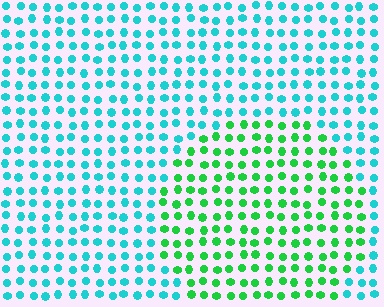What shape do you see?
I see a circle.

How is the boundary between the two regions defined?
The boundary is defined purely by a slight shift in hue (about 48 degrees). Spacing, size, and orientation are identical on both sides.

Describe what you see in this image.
The image is filled with small cyan elements in a uniform arrangement. A circle-shaped region is visible where the elements are tinted to a slightly different hue, forming a subtle color boundary.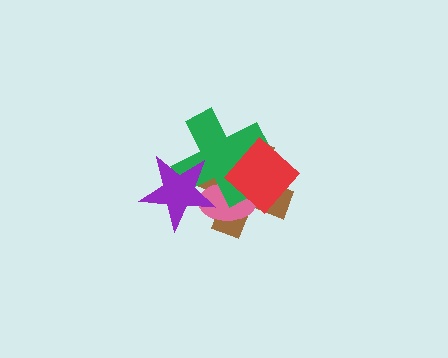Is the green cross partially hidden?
Yes, it is partially covered by another shape.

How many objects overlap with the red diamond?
3 objects overlap with the red diamond.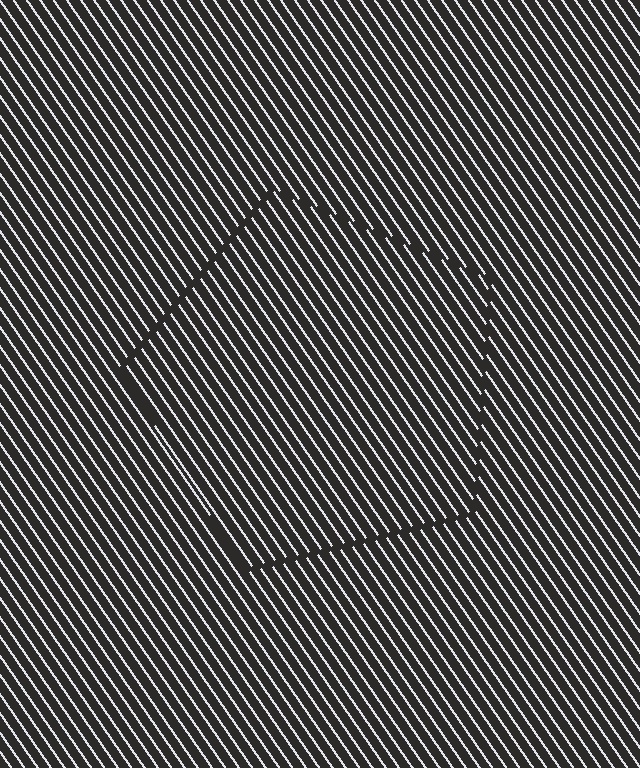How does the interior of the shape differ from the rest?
The interior of the shape contains the same grating, shifted by half a period — the contour is defined by the phase discontinuity where line-ends from the inner and outer gratings abut.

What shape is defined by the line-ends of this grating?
An illusory pentagon. The interior of the shape contains the same grating, shifted by half a period — the contour is defined by the phase discontinuity where line-ends from the inner and outer gratings abut.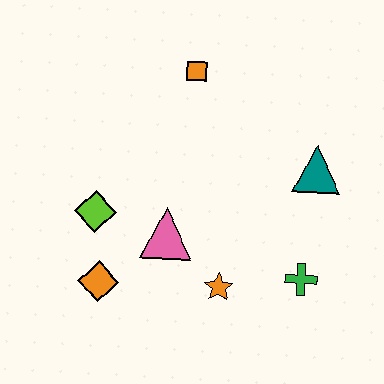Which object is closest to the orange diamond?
The lime diamond is closest to the orange diamond.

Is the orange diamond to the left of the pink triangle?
Yes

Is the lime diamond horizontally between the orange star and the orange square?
No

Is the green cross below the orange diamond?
No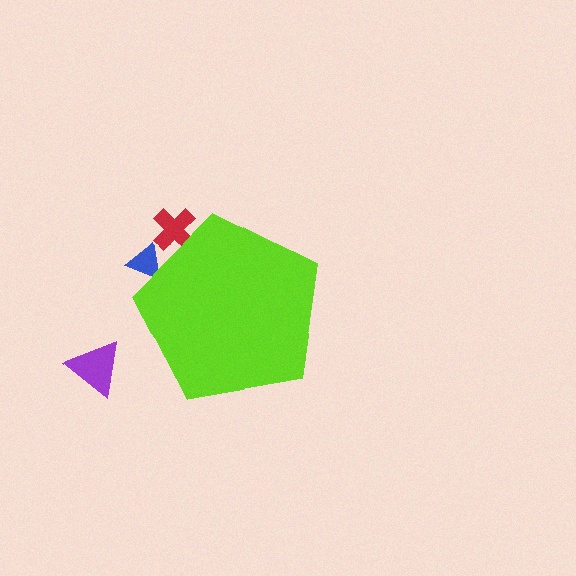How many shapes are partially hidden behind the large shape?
2 shapes are partially hidden.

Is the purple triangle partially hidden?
No, the purple triangle is fully visible.